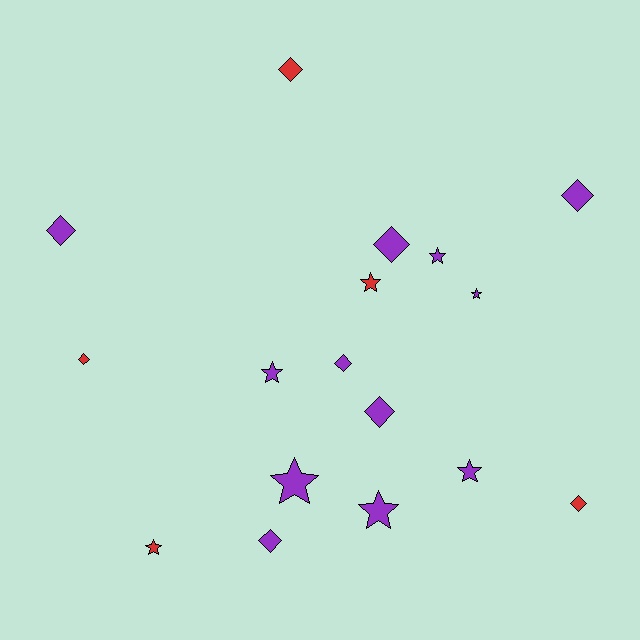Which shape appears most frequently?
Diamond, with 9 objects.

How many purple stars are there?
There are 6 purple stars.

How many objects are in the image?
There are 17 objects.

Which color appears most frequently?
Purple, with 12 objects.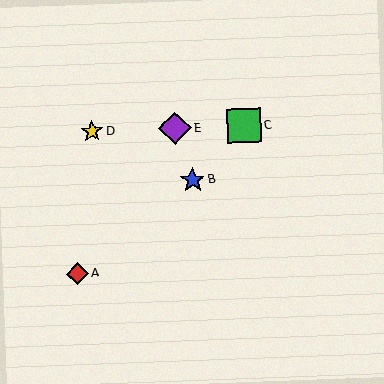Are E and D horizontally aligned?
Yes, both are at y≈128.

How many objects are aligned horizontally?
3 objects (C, D, E) are aligned horizontally.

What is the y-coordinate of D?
Object D is at y≈131.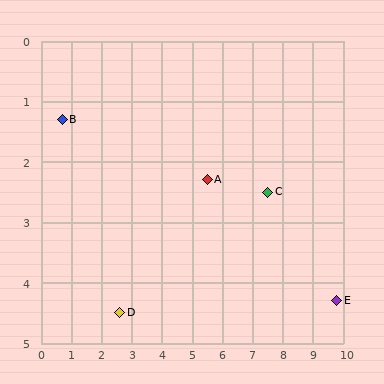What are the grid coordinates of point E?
Point E is at approximately (9.8, 4.3).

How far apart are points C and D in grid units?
Points C and D are about 5.3 grid units apart.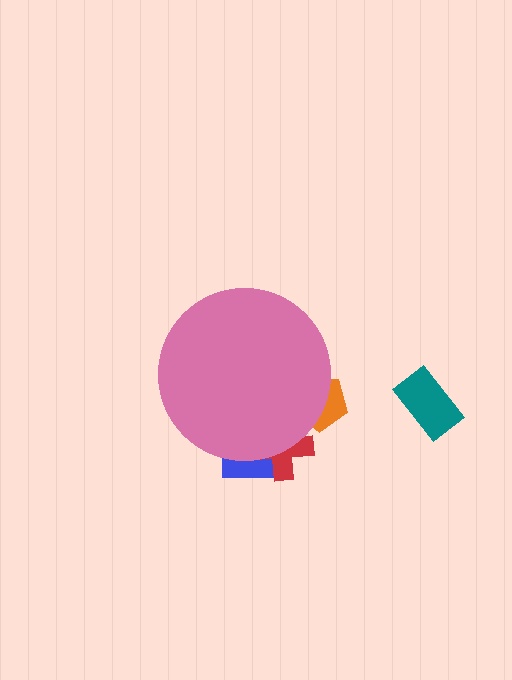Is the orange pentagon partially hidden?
Yes, the orange pentagon is partially hidden behind the pink circle.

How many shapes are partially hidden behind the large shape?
3 shapes are partially hidden.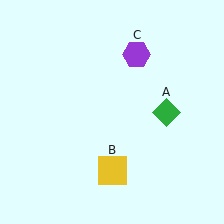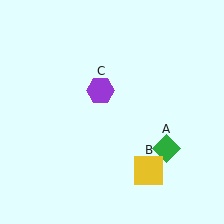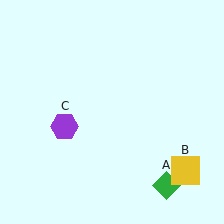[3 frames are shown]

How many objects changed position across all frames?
3 objects changed position: green diamond (object A), yellow square (object B), purple hexagon (object C).